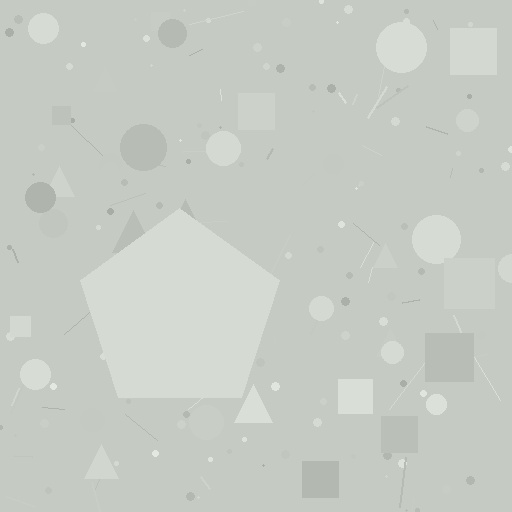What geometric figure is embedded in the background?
A pentagon is embedded in the background.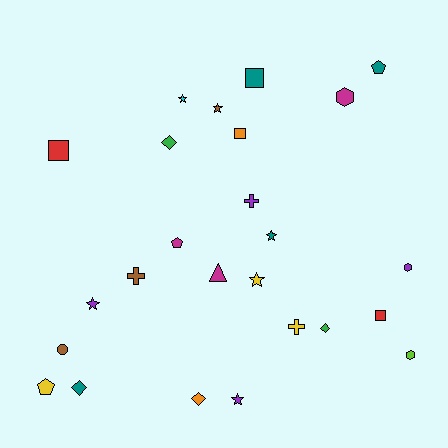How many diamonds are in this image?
There are 4 diamonds.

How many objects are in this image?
There are 25 objects.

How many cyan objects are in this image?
There is 1 cyan object.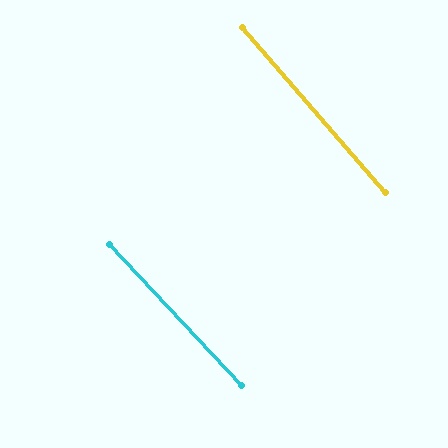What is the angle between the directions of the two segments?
Approximately 2 degrees.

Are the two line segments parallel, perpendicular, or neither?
Parallel — their directions differ by only 2.0°.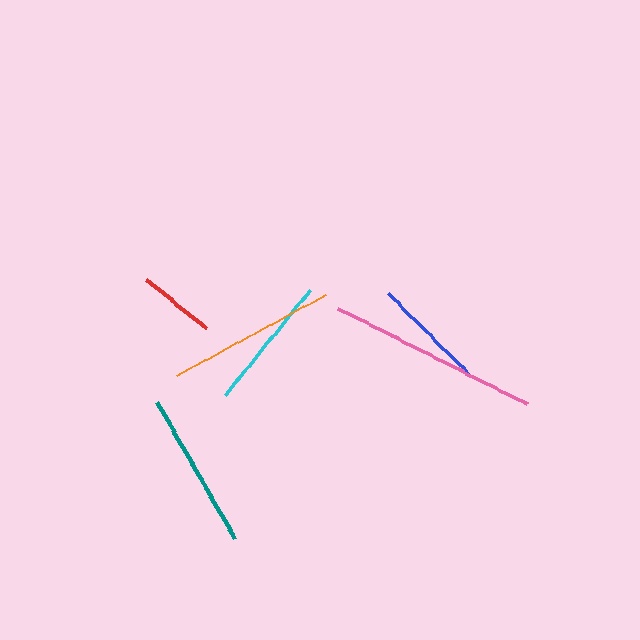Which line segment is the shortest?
The red line is the shortest at approximately 77 pixels.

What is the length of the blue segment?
The blue segment is approximately 114 pixels long.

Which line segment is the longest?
The pink line is the longest at approximately 212 pixels.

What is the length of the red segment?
The red segment is approximately 77 pixels long.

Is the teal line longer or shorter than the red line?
The teal line is longer than the red line.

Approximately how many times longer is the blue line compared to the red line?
The blue line is approximately 1.5 times the length of the red line.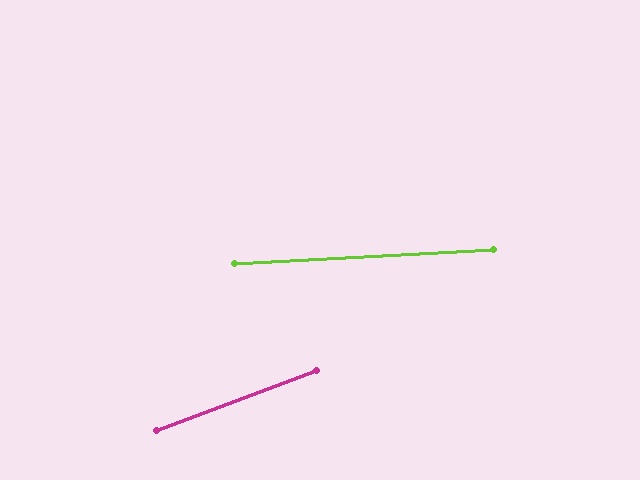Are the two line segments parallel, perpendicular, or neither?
Neither parallel nor perpendicular — they differ by about 17°.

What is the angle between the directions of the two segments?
Approximately 17 degrees.